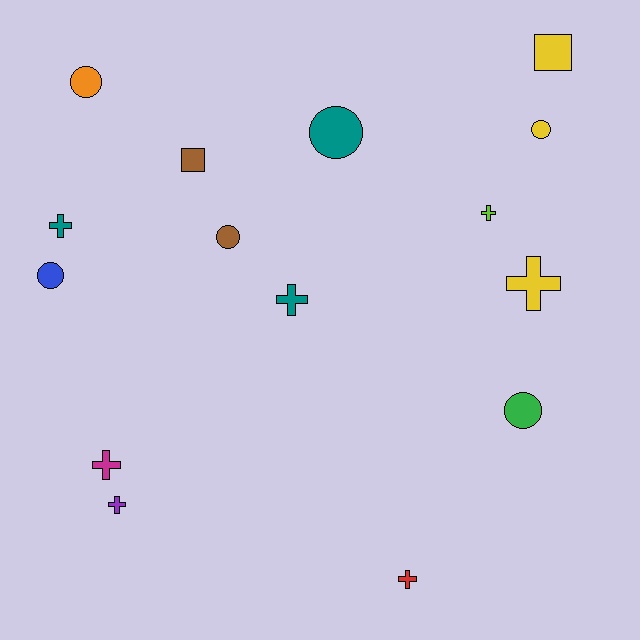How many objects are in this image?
There are 15 objects.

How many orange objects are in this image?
There is 1 orange object.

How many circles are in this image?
There are 6 circles.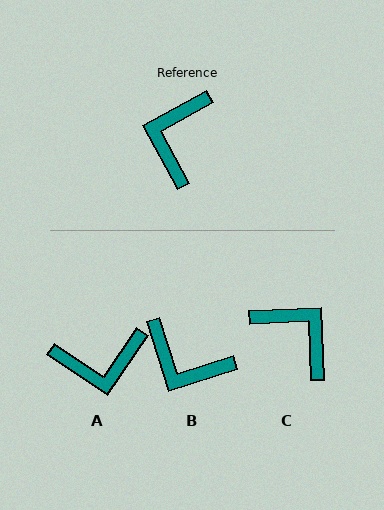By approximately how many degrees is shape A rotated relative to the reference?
Approximately 117 degrees counter-clockwise.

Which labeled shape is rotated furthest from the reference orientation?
A, about 117 degrees away.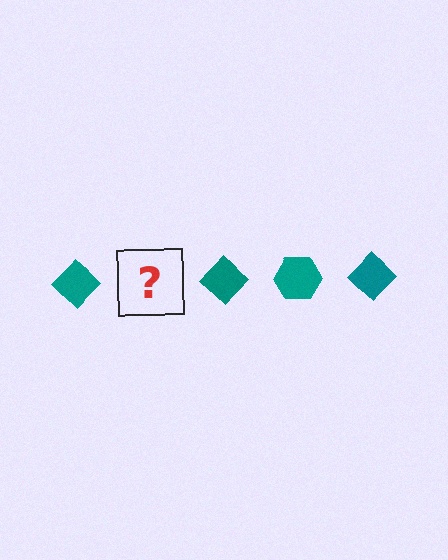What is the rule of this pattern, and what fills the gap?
The rule is that the pattern cycles through diamond, hexagon shapes in teal. The gap should be filled with a teal hexagon.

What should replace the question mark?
The question mark should be replaced with a teal hexagon.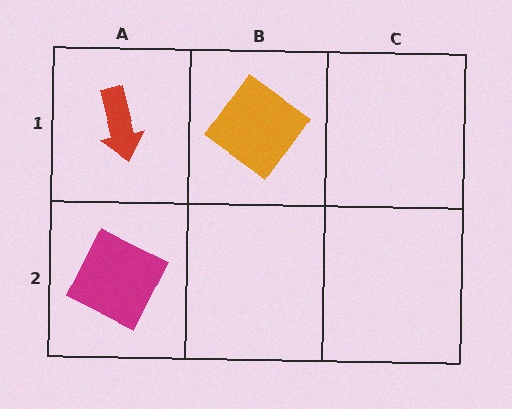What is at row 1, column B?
An orange diamond.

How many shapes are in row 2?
1 shape.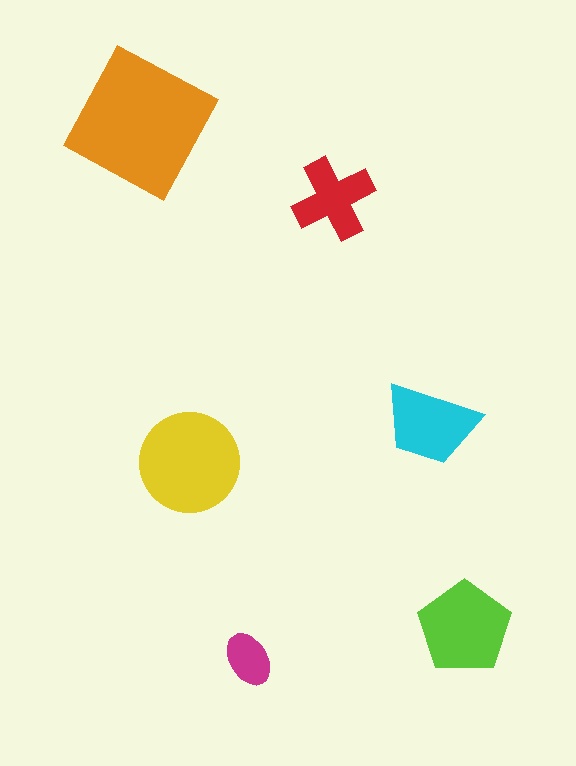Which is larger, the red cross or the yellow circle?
The yellow circle.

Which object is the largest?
The orange square.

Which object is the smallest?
The magenta ellipse.